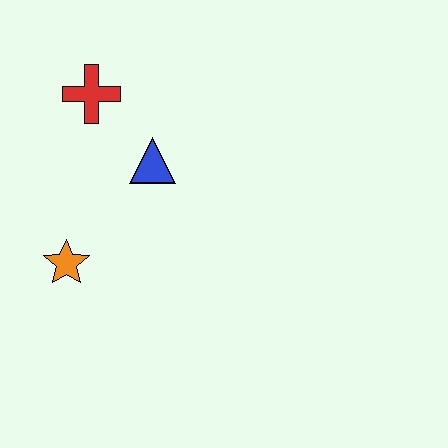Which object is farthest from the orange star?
The red cross is farthest from the orange star.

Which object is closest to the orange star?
The blue triangle is closest to the orange star.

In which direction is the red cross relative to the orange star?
The red cross is above the orange star.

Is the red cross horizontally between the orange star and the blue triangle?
Yes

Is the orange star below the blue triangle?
Yes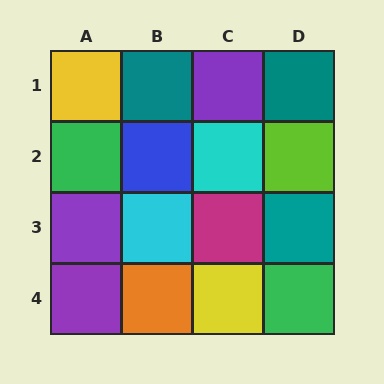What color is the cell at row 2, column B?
Blue.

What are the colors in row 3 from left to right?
Purple, cyan, magenta, teal.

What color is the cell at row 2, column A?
Green.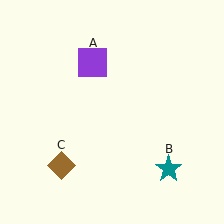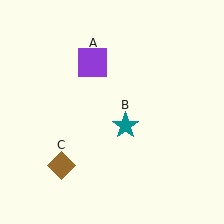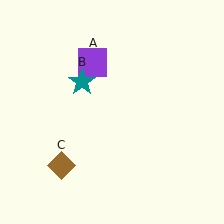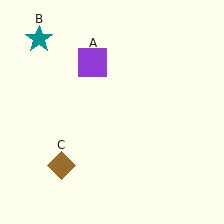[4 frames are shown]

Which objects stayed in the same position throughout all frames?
Purple square (object A) and brown diamond (object C) remained stationary.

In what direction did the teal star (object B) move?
The teal star (object B) moved up and to the left.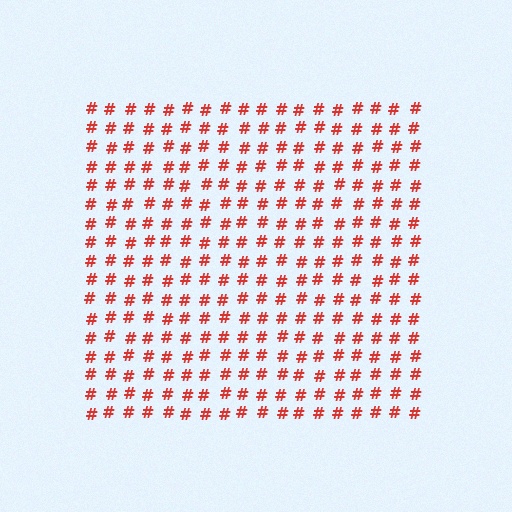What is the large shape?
The large shape is a square.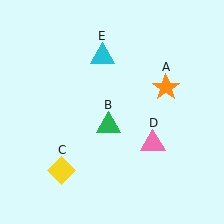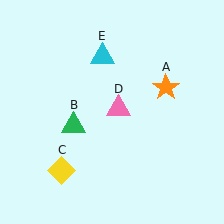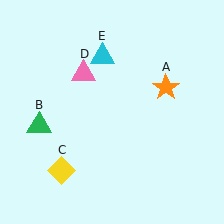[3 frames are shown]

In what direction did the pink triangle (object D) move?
The pink triangle (object D) moved up and to the left.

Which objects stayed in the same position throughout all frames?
Orange star (object A) and yellow diamond (object C) and cyan triangle (object E) remained stationary.